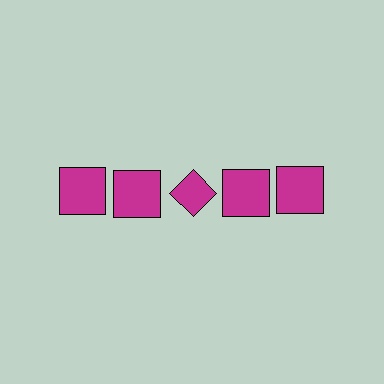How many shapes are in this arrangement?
There are 5 shapes arranged in a grid pattern.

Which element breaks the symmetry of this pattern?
The magenta diamond in the top row, center column breaks the symmetry. All other shapes are magenta squares.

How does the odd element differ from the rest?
It has a different shape: diamond instead of square.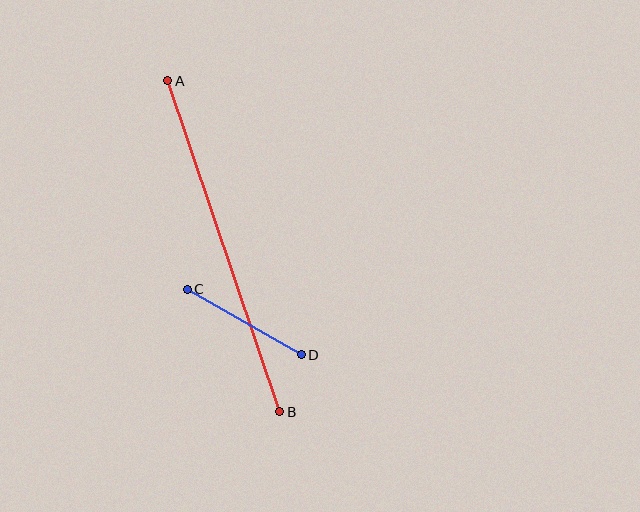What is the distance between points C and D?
The distance is approximately 132 pixels.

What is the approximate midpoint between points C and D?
The midpoint is at approximately (244, 322) pixels.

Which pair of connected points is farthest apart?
Points A and B are farthest apart.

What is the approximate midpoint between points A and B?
The midpoint is at approximately (224, 246) pixels.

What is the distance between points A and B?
The distance is approximately 350 pixels.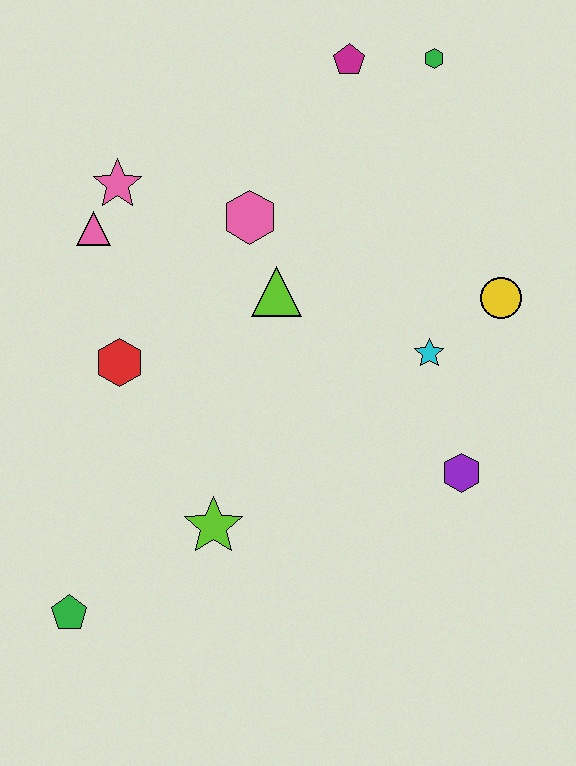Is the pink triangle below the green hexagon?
Yes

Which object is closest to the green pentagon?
The lime star is closest to the green pentagon.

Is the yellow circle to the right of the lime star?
Yes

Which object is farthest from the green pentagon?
The green hexagon is farthest from the green pentagon.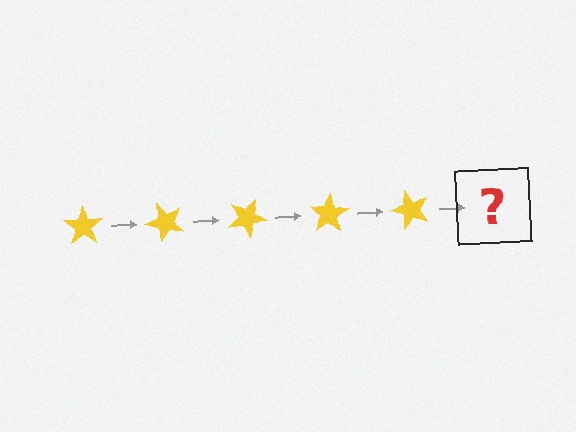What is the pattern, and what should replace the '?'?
The pattern is that the star rotates 50 degrees each step. The '?' should be a yellow star rotated 250 degrees.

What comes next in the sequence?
The next element should be a yellow star rotated 250 degrees.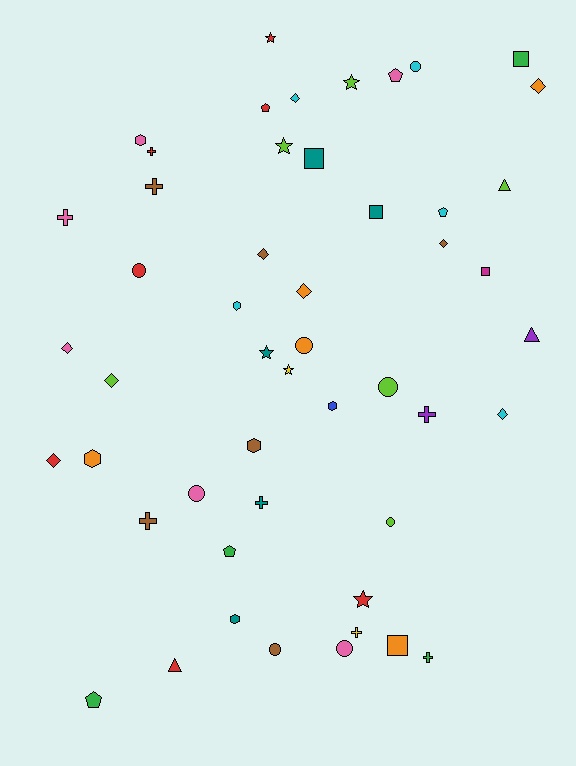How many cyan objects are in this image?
There are 5 cyan objects.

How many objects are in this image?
There are 50 objects.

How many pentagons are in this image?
There are 5 pentagons.